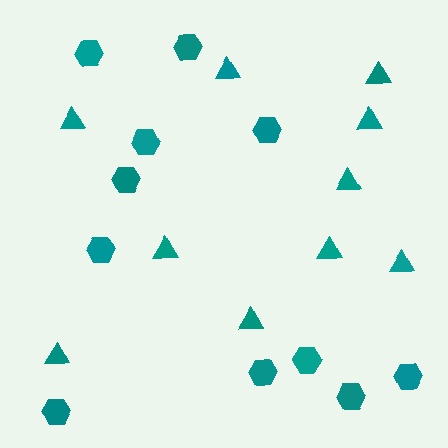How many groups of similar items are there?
There are 2 groups: one group of triangles (10) and one group of hexagons (11).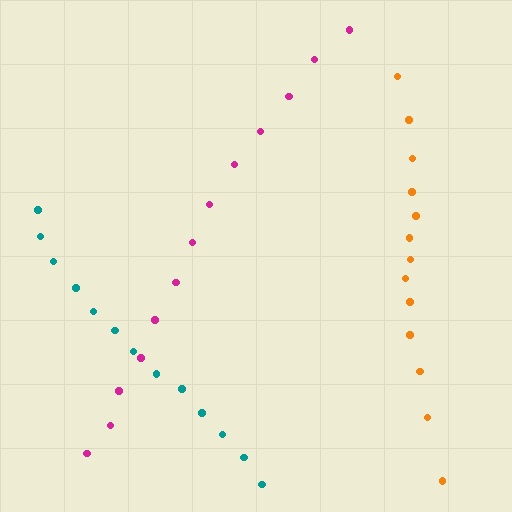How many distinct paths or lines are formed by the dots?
There are 3 distinct paths.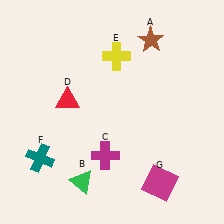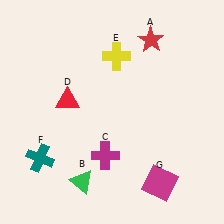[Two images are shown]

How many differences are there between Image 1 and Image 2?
There is 1 difference between the two images.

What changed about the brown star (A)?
In Image 1, A is brown. In Image 2, it changed to red.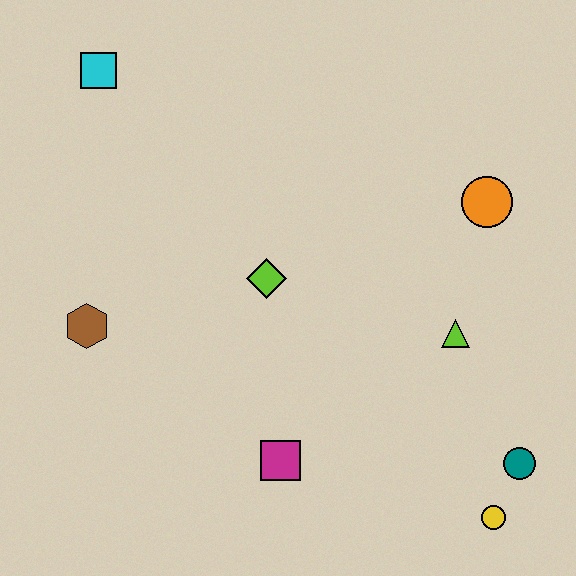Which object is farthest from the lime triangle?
The cyan square is farthest from the lime triangle.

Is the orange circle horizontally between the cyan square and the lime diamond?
No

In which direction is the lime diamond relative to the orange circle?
The lime diamond is to the left of the orange circle.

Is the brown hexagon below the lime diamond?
Yes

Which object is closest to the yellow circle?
The teal circle is closest to the yellow circle.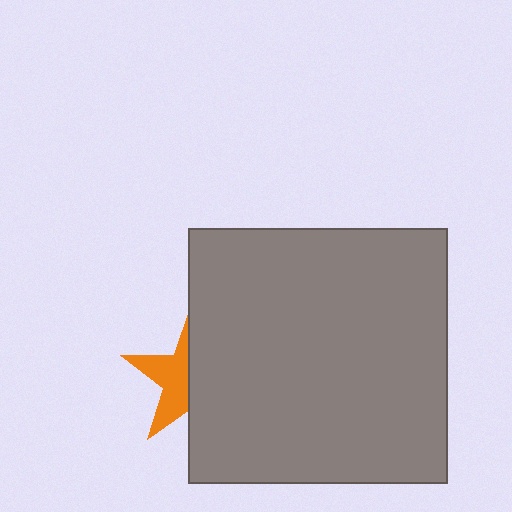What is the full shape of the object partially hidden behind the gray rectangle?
The partially hidden object is an orange star.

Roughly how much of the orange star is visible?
A small part of it is visible (roughly 43%).